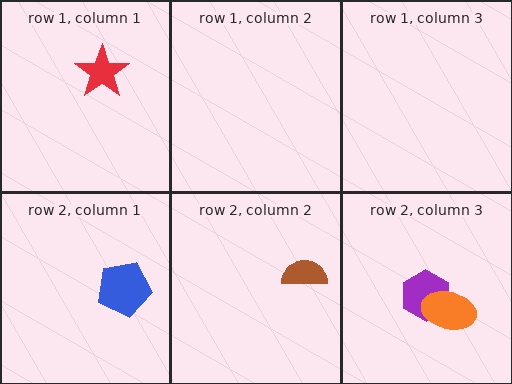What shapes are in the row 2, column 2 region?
The brown semicircle.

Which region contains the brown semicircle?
The row 2, column 2 region.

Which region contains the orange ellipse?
The row 2, column 3 region.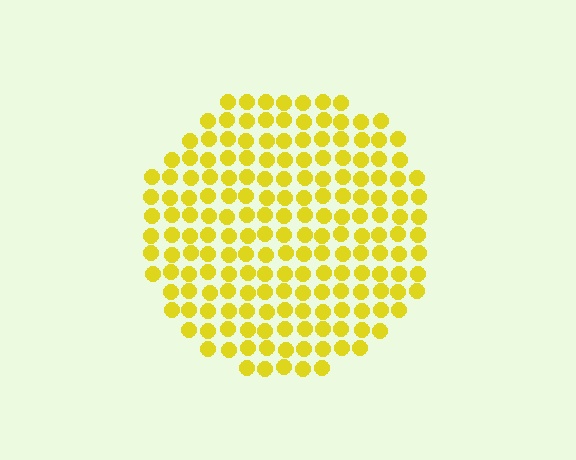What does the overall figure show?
The overall figure shows a circle.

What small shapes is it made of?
It is made of small circles.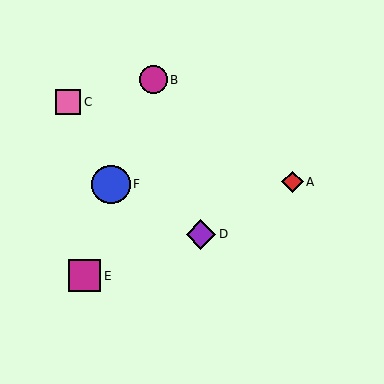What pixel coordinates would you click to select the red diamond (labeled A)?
Click at (293, 182) to select the red diamond A.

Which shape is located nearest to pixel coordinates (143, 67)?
The magenta circle (labeled B) at (153, 80) is nearest to that location.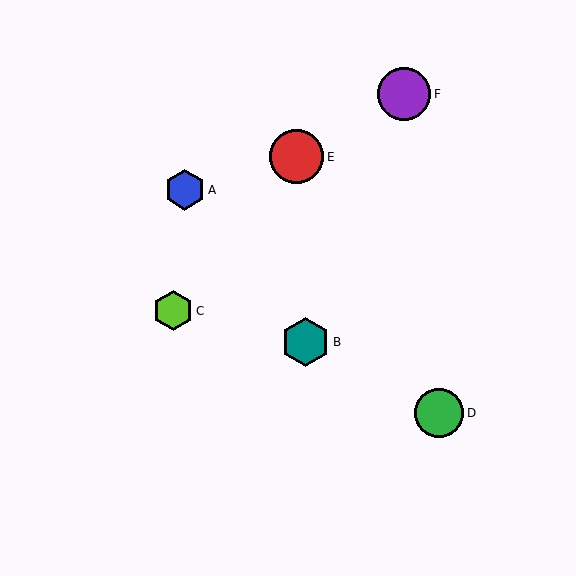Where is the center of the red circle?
The center of the red circle is at (296, 157).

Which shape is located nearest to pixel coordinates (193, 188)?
The blue hexagon (labeled A) at (185, 190) is nearest to that location.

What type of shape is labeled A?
Shape A is a blue hexagon.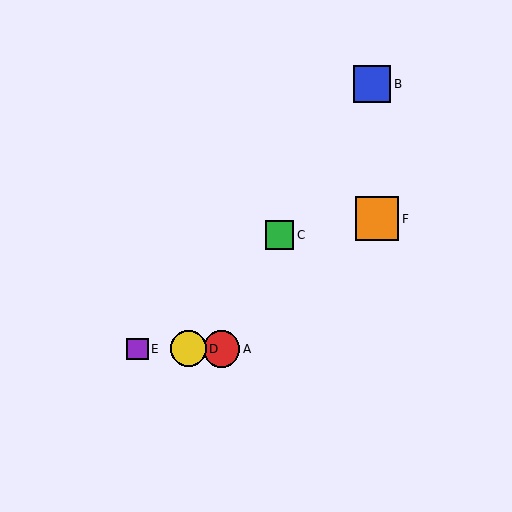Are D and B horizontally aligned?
No, D is at y≈349 and B is at y≈84.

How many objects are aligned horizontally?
3 objects (A, D, E) are aligned horizontally.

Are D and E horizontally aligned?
Yes, both are at y≈349.